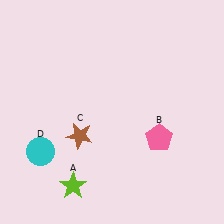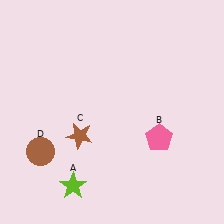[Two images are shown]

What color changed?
The circle (D) changed from cyan in Image 1 to brown in Image 2.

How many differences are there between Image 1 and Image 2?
There is 1 difference between the two images.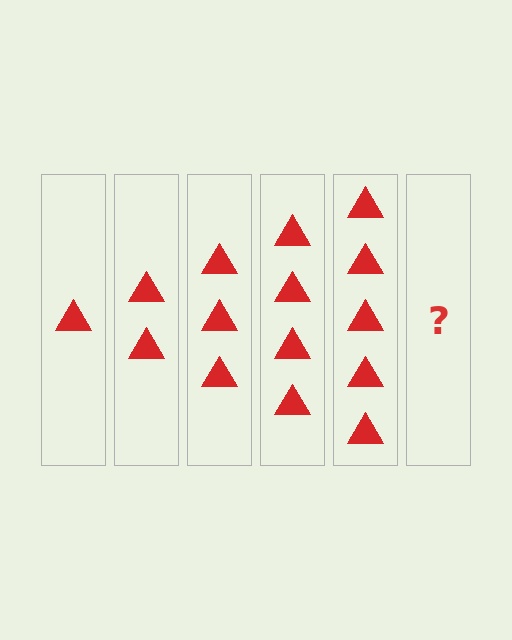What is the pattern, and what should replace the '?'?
The pattern is that each step adds one more triangle. The '?' should be 6 triangles.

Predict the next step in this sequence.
The next step is 6 triangles.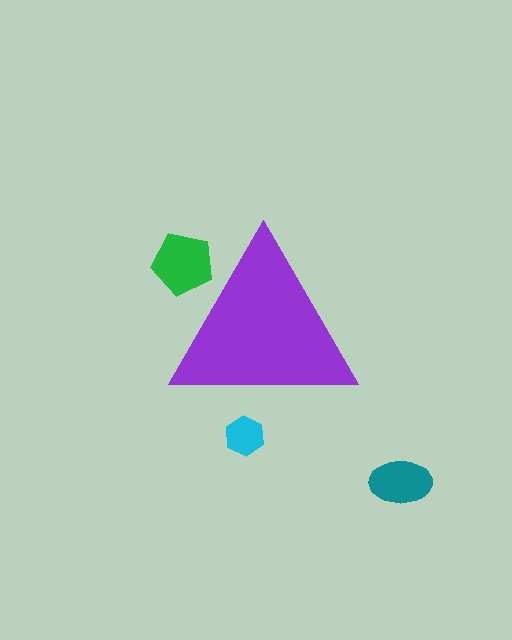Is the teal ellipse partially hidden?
No, the teal ellipse is fully visible.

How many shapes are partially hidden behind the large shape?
2 shapes are partially hidden.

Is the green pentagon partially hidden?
Yes, the green pentagon is partially hidden behind the purple triangle.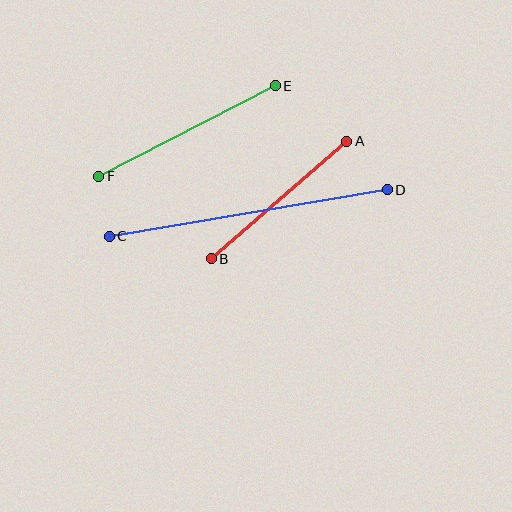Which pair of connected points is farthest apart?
Points C and D are farthest apart.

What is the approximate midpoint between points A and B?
The midpoint is at approximately (279, 200) pixels.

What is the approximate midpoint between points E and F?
The midpoint is at approximately (187, 131) pixels.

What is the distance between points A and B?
The distance is approximately 179 pixels.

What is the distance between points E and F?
The distance is approximately 199 pixels.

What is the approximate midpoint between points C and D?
The midpoint is at approximately (248, 213) pixels.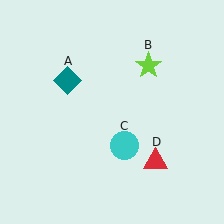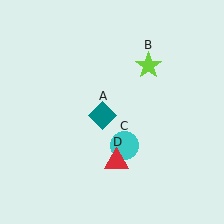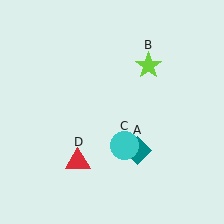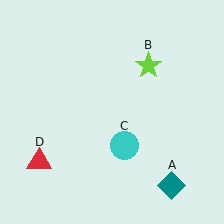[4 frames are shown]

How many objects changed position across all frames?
2 objects changed position: teal diamond (object A), red triangle (object D).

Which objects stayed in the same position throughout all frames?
Lime star (object B) and cyan circle (object C) remained stationary.